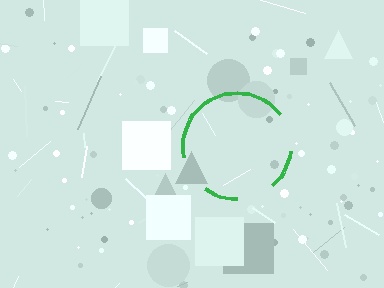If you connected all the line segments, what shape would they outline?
They would outline a circle.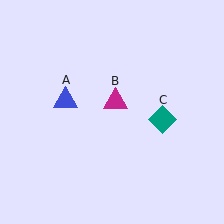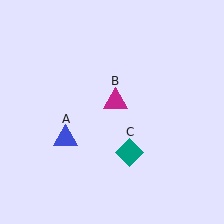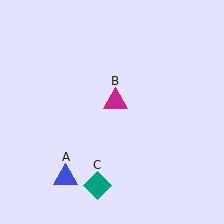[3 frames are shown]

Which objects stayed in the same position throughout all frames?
Magenta triangle (object B) remained stationary.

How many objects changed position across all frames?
2 objects changed position: blue triangle (object A), teal diamond (object C).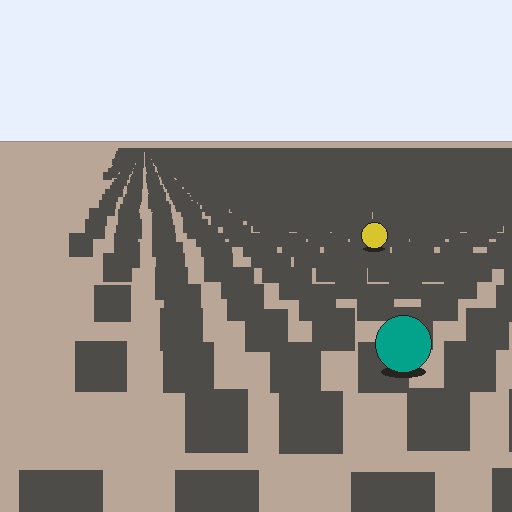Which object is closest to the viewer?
The teal circle is closest. The texture marks near it are larger and more spread out.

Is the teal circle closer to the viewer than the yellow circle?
Yes. The teal circle is closer — you can tell from the texture gradient: the ground texture is coarser near it.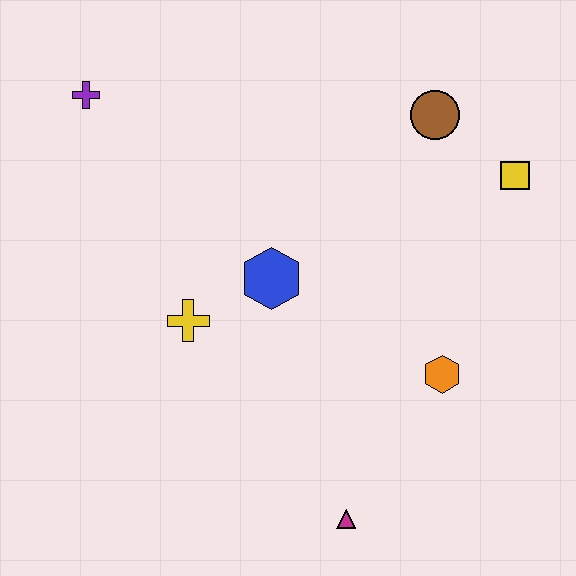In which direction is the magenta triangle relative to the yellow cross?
The magenta triangle is below the yellow cross.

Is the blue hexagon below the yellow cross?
No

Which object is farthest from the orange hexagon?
The purple cross is farthest from the orange hexagon.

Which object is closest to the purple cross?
The yellow cross is closest to the purple cross.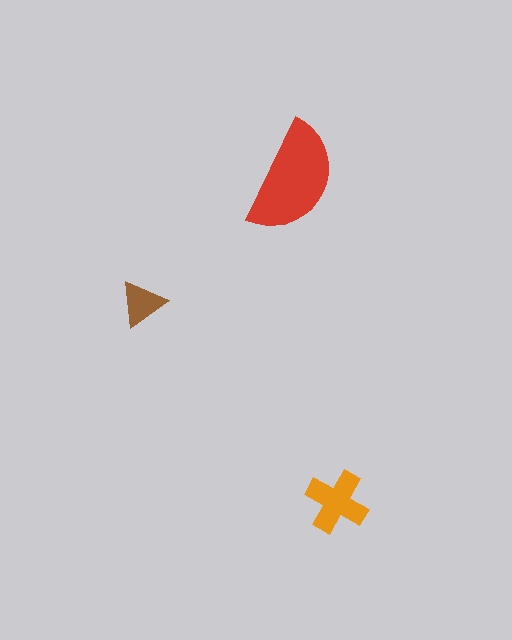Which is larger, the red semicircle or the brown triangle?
The red semicircle.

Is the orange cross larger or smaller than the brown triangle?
Larger.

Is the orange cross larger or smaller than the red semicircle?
Smaller.